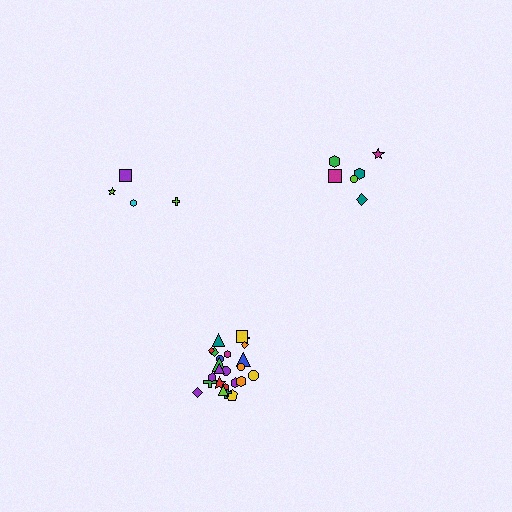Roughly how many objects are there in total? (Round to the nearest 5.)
Roughly 35 objects in total.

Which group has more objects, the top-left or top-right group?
The top-right group.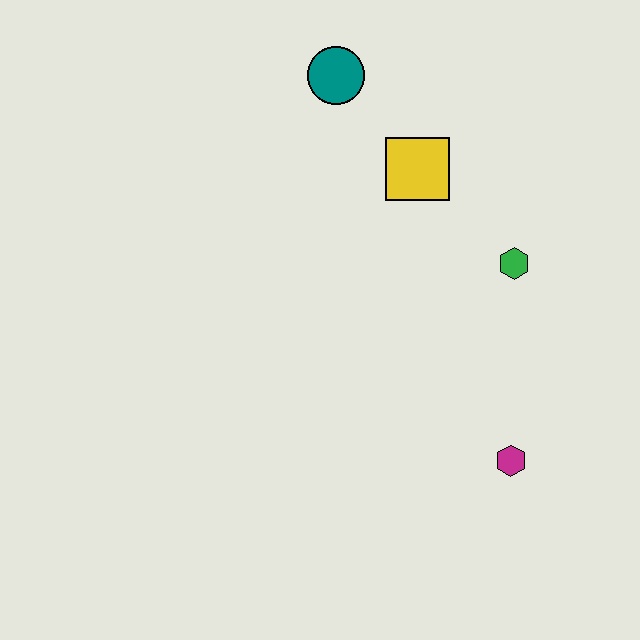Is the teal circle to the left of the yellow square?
Yes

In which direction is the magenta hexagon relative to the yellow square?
The magenta hexagon is below the yellow square.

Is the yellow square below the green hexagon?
No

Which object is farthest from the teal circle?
The magenta hexagon is farthest from the teal circle.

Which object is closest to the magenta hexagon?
The green hexagon is closest to the magenta hexagon.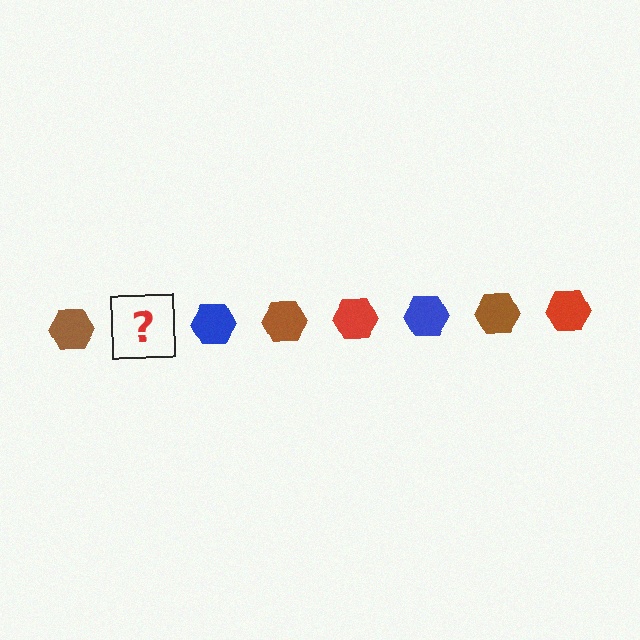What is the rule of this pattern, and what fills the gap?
The rule is that the pattern cycles through brown, red, blue hexagons. The gap should be filled with a red hexagon.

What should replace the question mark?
The question mark should be replaced with a red hexagon.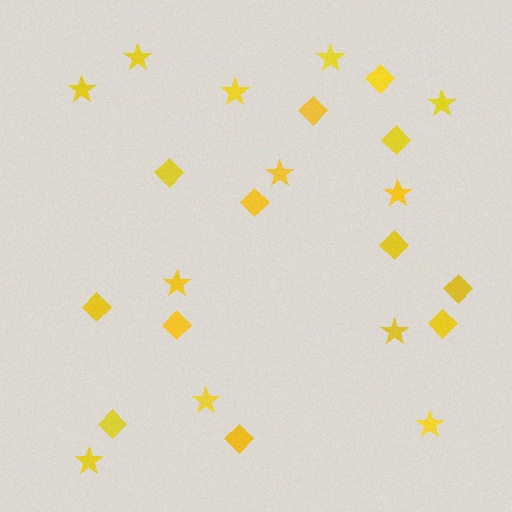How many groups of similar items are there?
There are 2 groups: one group of diamonds (12) and one group of stars (12).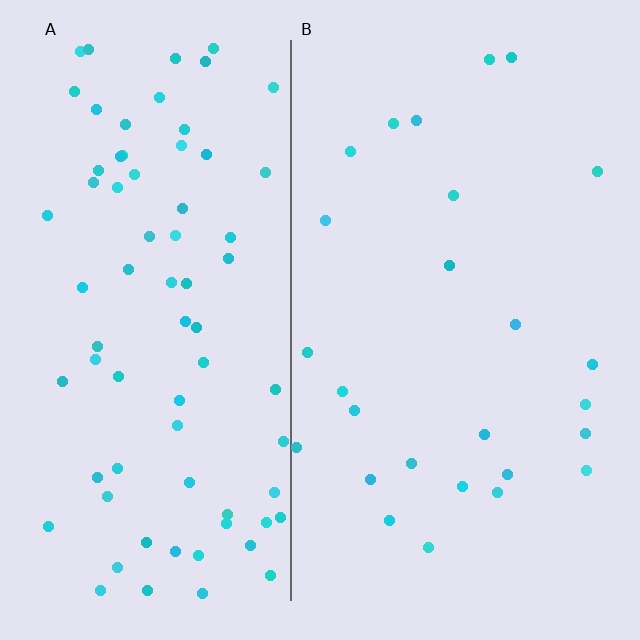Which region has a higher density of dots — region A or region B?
A (the left).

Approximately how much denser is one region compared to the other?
Approximately 2.9× — region A over region B.